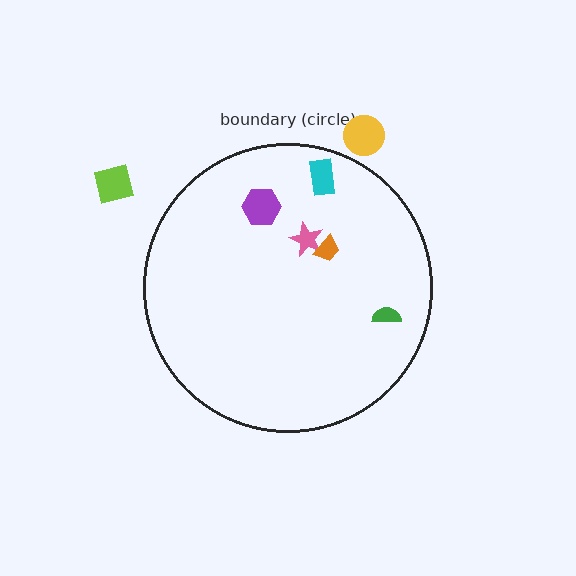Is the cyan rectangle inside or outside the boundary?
Inside.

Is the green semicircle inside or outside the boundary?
Inside.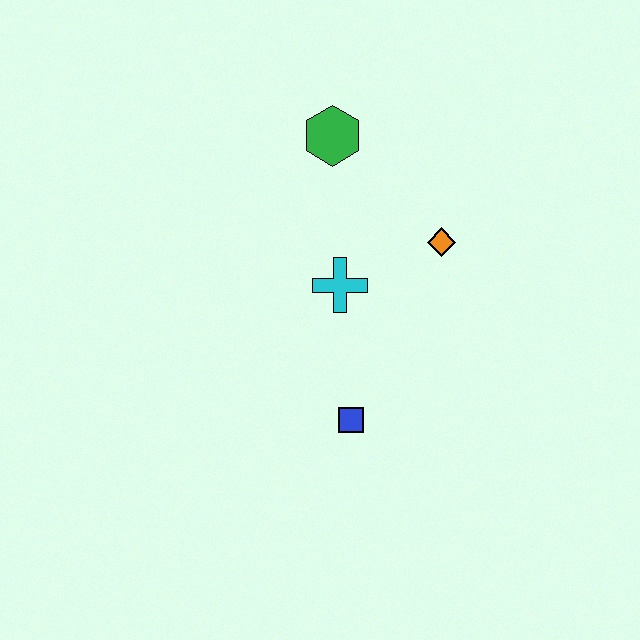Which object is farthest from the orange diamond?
The blue square is farthest from the orange diamond.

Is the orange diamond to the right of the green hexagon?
Yes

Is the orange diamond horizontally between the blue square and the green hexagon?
No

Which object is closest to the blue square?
The cyan cross is closest to the blue square.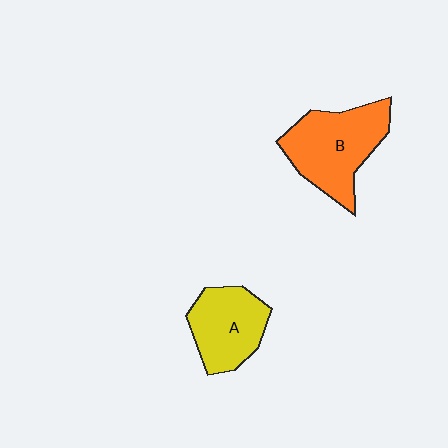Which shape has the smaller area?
Shape A (yellow).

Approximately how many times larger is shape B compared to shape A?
Approximately 1.3 times.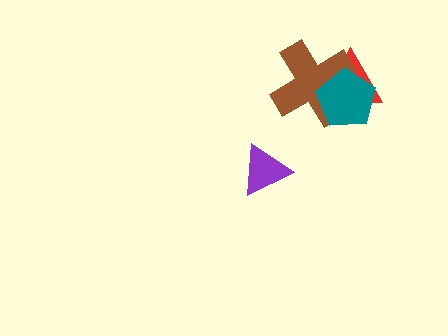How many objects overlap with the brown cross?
2 objects overlap with the brown cross.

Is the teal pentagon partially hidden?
No, no other shape covers it.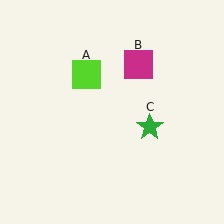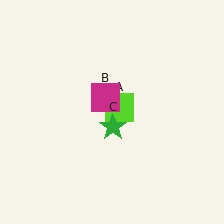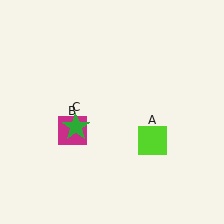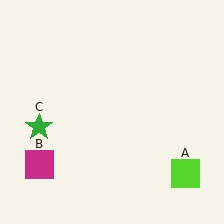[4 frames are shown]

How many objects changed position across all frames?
3 objects changed position: lime square (object A), magenta square (object B), green star (object C).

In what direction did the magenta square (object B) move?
The magenta square (object B) moved down and to the left.